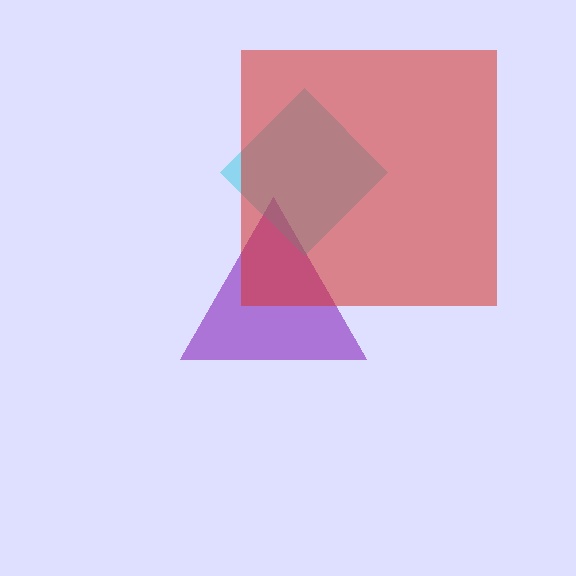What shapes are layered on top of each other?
The layered shapes are: a purple triangle, a cyan diamond, a red square.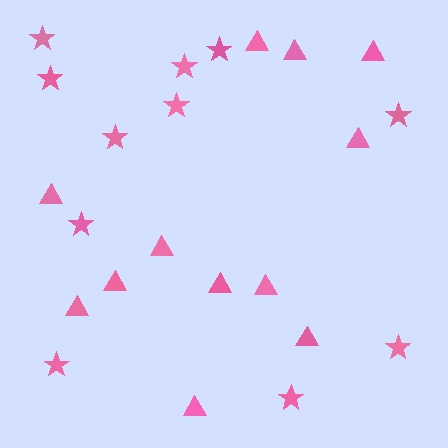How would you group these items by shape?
There are 2 groups: one group of triangles (12) and one group of stars (11).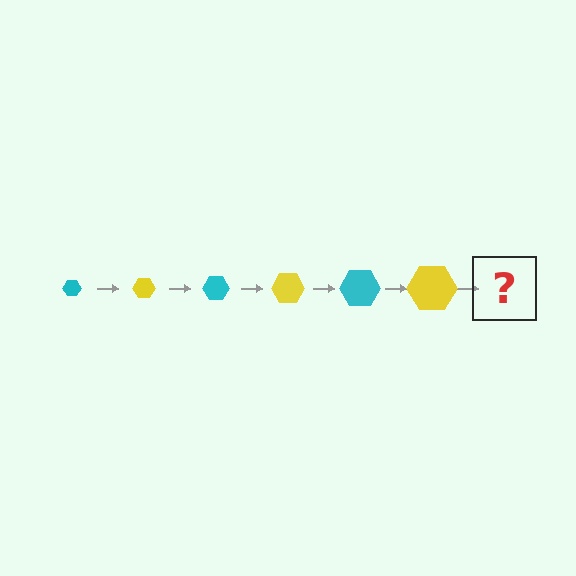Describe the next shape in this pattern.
It should be a cyan hexagon, larger than the previous one.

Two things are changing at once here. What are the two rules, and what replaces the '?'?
The two rules are that the hexagon grows larger each step and the color cycles through cyan and yellow. The '?' should be a cyan hexagon, larger than the previous one.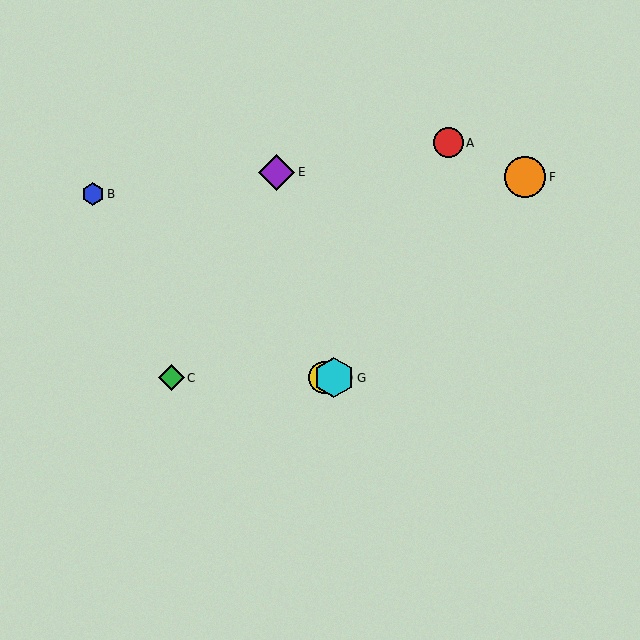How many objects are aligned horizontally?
3 objects (C, D, G) are aligned horizontally.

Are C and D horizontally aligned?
Yes, both are at y≈378.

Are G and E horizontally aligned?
No, G is at y≈378 and E is at y≈172.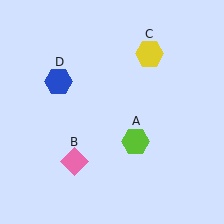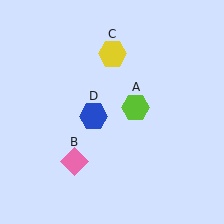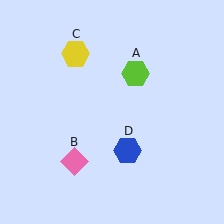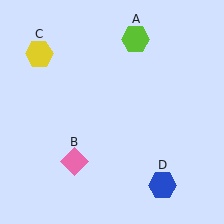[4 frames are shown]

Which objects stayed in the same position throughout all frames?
Pink diamond (object B) remained stationary.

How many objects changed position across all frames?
3 objects changed position: lime hexagon (object A), yellow hexagon (object C), blue hexagon (object D).